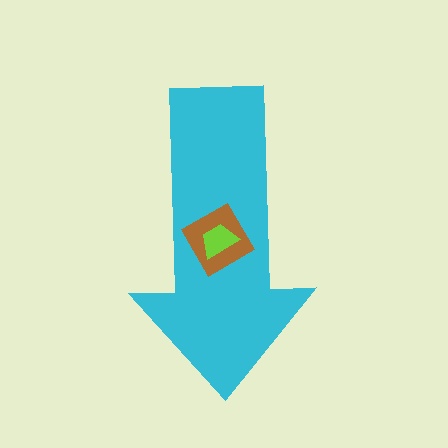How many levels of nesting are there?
3.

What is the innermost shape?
The lime trapezoid.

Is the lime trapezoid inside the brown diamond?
Yes.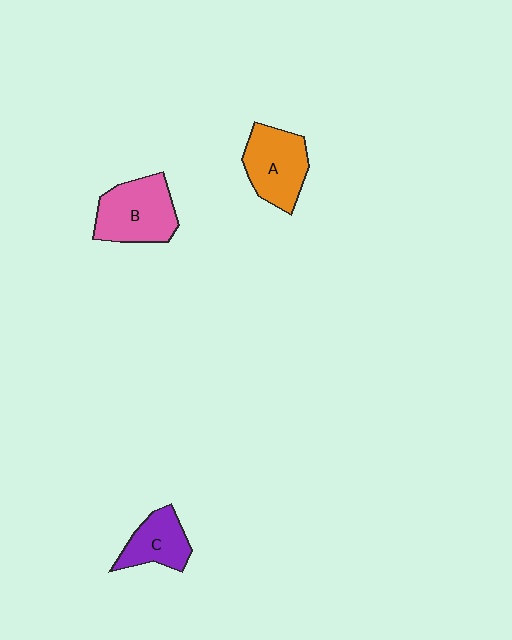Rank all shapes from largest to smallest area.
From largest to smallest: B (pink), A (orange), C (purple).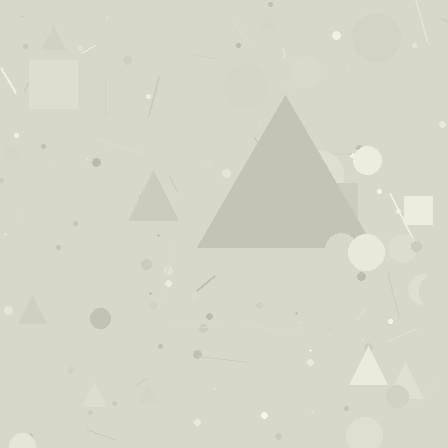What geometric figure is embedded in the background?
A triangle is embedded in the background.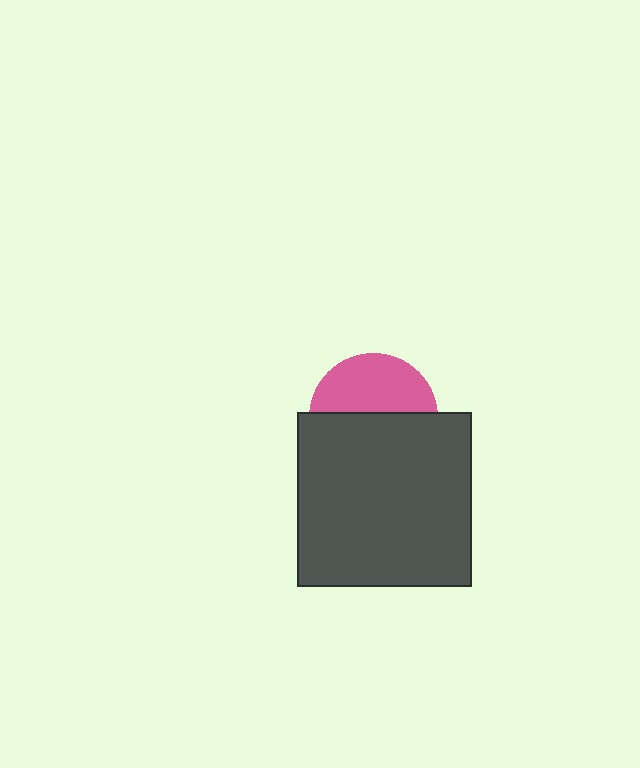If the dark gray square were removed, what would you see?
You would see the complete pink circle.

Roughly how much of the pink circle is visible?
A small part of it is visible (roughly 44%).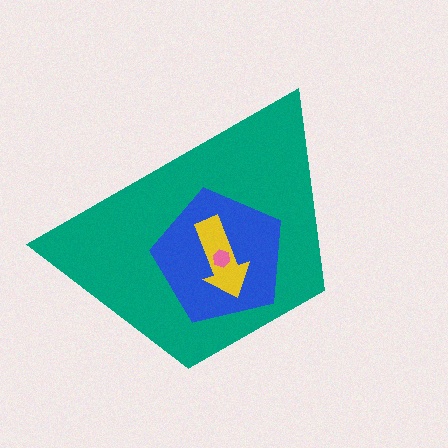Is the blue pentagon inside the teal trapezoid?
Yes.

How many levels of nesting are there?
4.